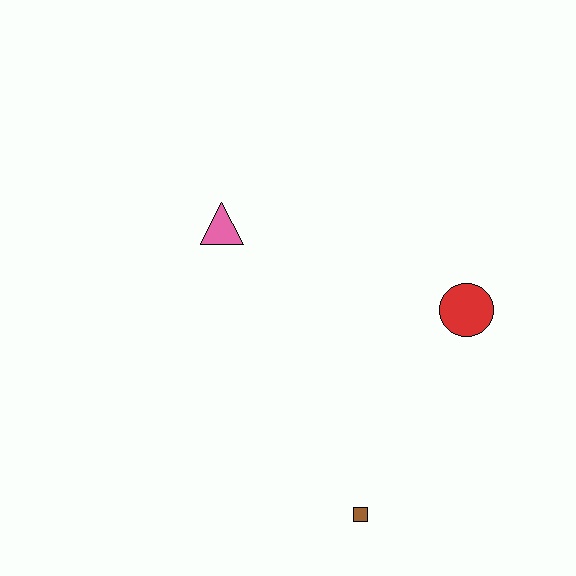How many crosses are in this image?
There are no crosses.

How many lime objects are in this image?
There are no lime objects.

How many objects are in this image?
There are 3 objects.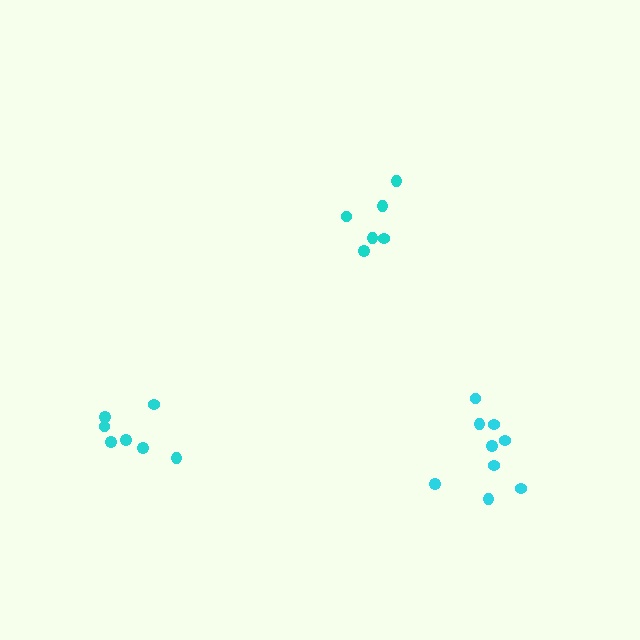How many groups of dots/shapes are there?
There are 3 groups.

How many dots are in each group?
Group 1: 9 dots, Group 2: 7 dots, Group 3: 6 dots (22 total).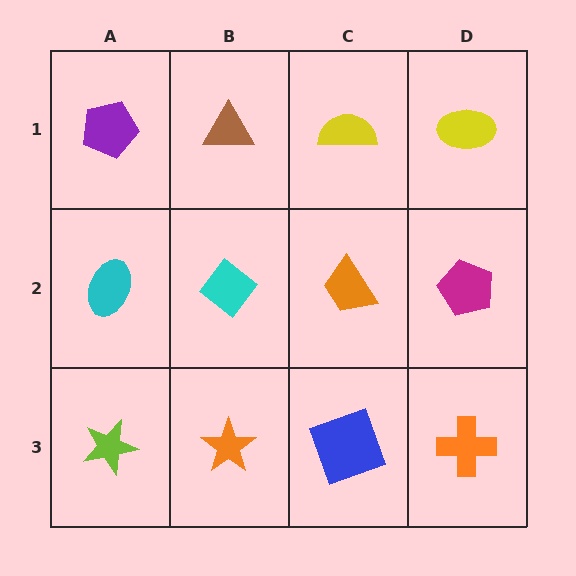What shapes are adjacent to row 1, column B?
A cyan diamond (row 2, column B), a purple pentagon (row 1, column A), a yellow semicircle (row 1, column C).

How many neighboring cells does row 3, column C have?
3.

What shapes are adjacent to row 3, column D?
A magenta pentagon (row 2, column D), a blue square (row 3, column C).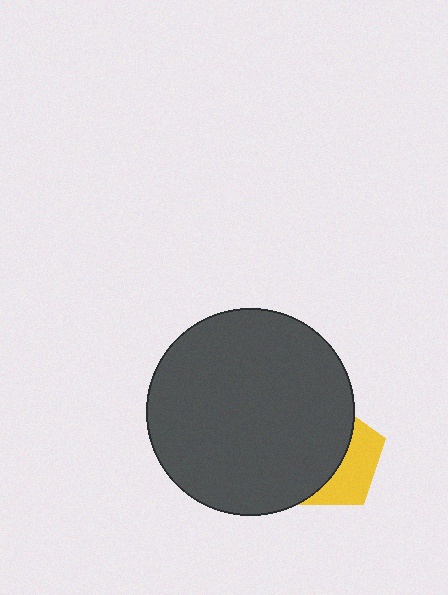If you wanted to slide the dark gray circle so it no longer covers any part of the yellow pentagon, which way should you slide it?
Slide it left — that is the most direct way to separate the two shapes.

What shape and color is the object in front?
The object in front is a dark gray circle.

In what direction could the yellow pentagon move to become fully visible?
The yellow pentagon could move right. That would shift it out from behind the dark gray circle entirely.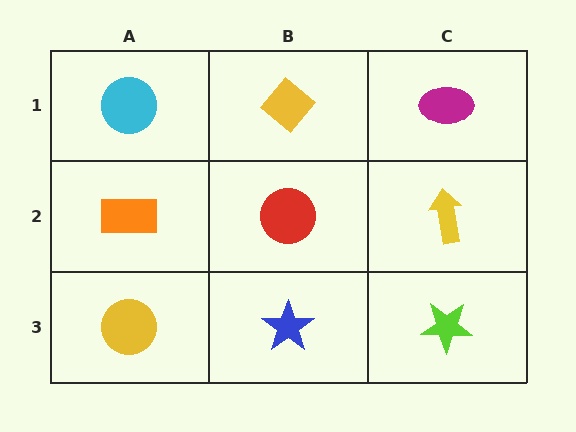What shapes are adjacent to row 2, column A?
A cyan circle (row 1, column A), a yellow circle (row 3, column A), a red circle (row 2, column B).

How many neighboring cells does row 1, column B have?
3.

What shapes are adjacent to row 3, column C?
A yellow arrow (row 2, column C), a blue star (row 3, column B).